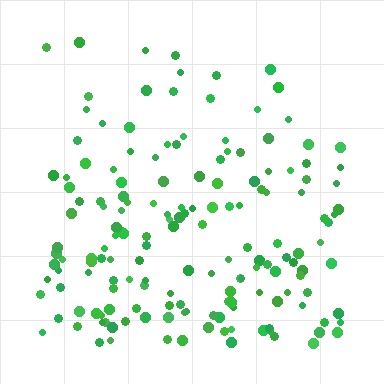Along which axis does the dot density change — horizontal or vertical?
Vertical.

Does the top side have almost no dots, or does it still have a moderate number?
Still a moderate number, just noticeably fewer than the bottom.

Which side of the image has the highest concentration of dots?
The bottom.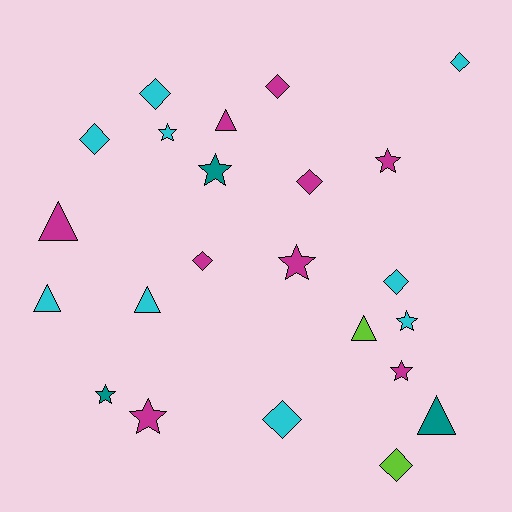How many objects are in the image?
There are 23 objects.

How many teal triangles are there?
There is 1 teal triangle.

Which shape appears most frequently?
Diamond, with 9 objects.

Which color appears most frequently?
Cyan, with 9 objects.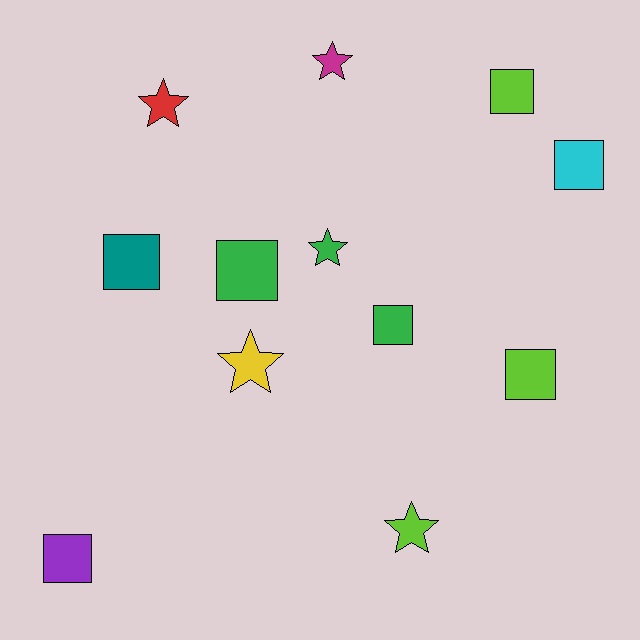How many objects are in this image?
There are 12 objects.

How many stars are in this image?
There are 5 stars.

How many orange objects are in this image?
There are no orange objects.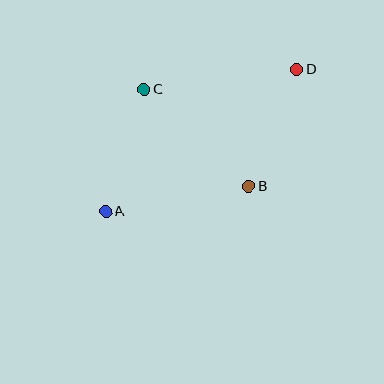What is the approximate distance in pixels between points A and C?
The distance between A and C is approximately 128 pixels.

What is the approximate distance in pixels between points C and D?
The distance between C and D is approximately 154 pixels.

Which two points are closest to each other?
Points B and D are closest to each other.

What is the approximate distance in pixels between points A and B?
The distance between A and B is approximately 145 pixels.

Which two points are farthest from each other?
Points A and D are farthest from each other.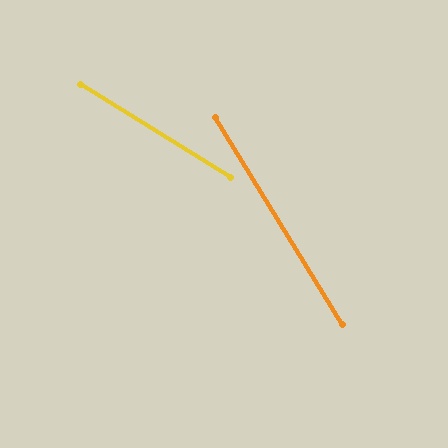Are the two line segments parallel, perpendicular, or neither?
Neither parallel nor perpendicular — they differ by about 27°.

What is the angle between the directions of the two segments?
Approximately 27 degrees.